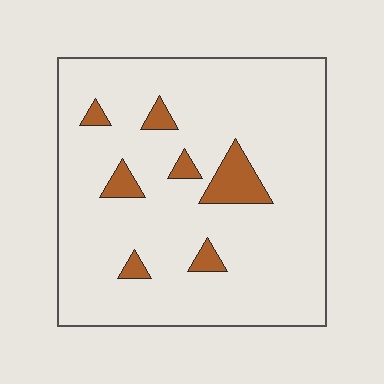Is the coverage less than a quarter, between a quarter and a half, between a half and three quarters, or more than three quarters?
Less than a quarter.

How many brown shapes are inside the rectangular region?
7.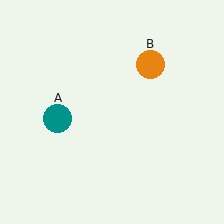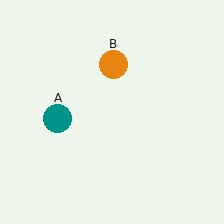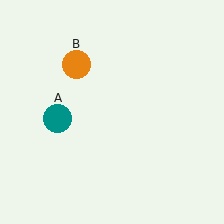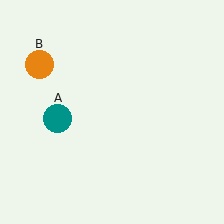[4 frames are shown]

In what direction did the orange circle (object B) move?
The orange circle (object B) moved left.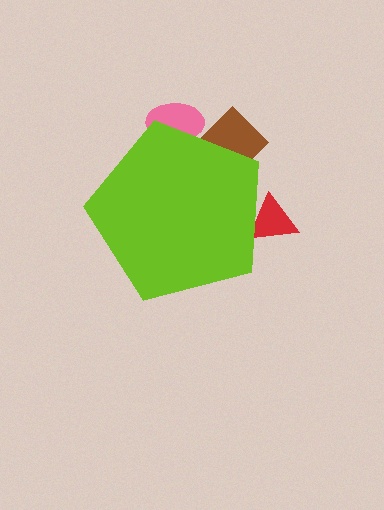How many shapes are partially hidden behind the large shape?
4 shapes are partially hidden.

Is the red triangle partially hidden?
Yes, the red triangle is partially hidden behind the lime pentagon.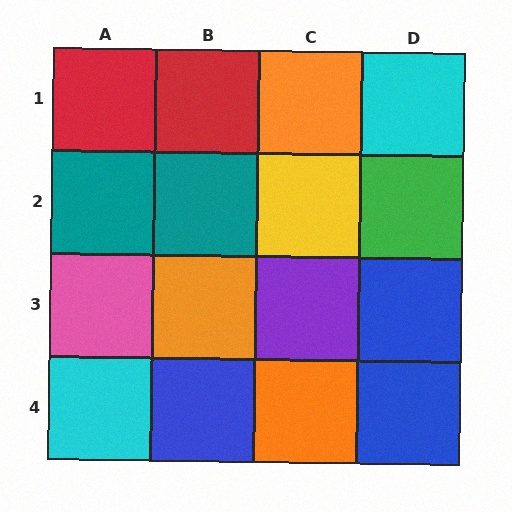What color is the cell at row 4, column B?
Blue.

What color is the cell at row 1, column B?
Red.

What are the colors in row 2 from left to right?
Teal, teal, yellow, green.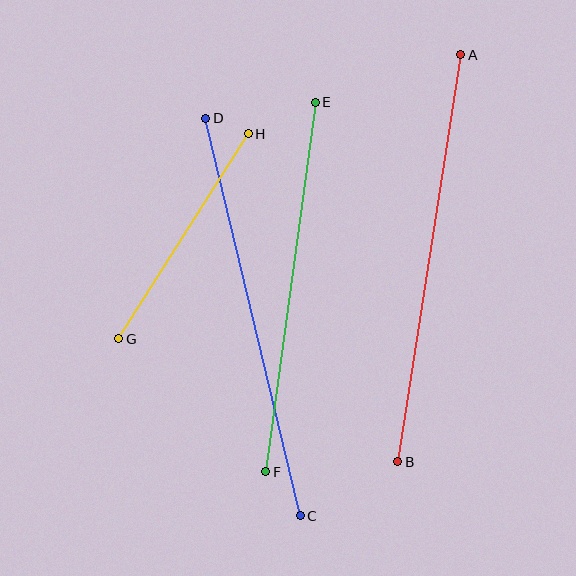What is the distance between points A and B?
The distance is approximately 412 pixels.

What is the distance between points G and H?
The distance is approximately 242 pixels.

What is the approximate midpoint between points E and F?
The midpoint is at approximately (290, 287) pixels.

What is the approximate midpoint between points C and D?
The midpoint is at approximately (253, 317) pixels.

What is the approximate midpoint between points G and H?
The midpoint is at approximately (184, 236) pixels.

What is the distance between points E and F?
The distance is approximately 373 pixels.